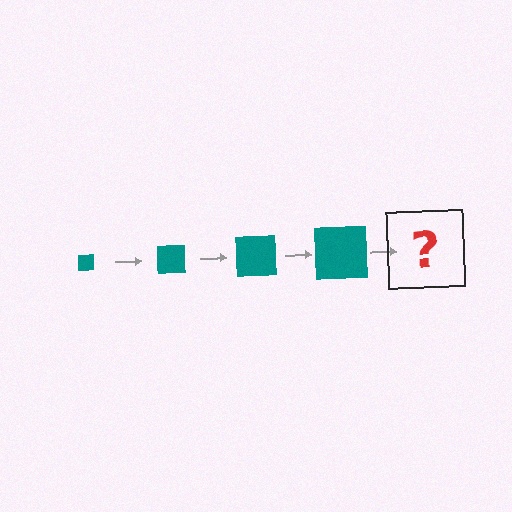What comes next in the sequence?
The next element should be a teal square, larger than the previous one.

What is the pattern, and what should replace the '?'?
The pattern is that the square gets progressively larger each step. The '?' should be a teal square, larger than the previous one.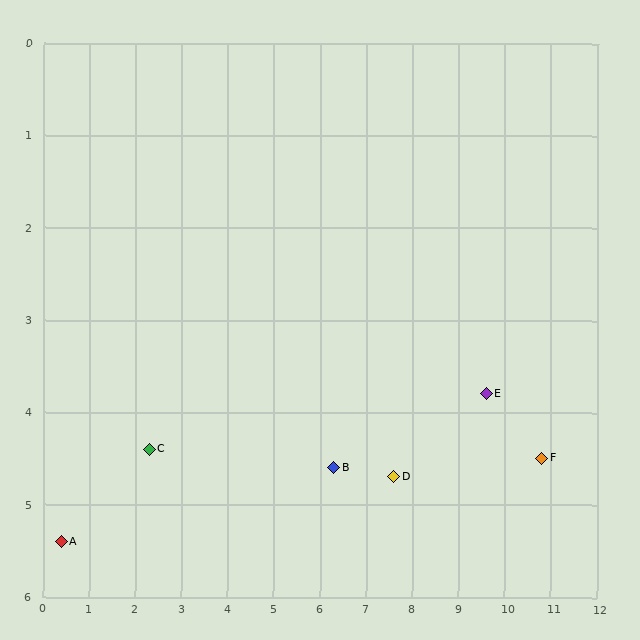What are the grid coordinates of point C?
Point C is at approximately (2.3, 4.4).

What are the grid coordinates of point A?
Point A is at approximately (0.4, 5.4).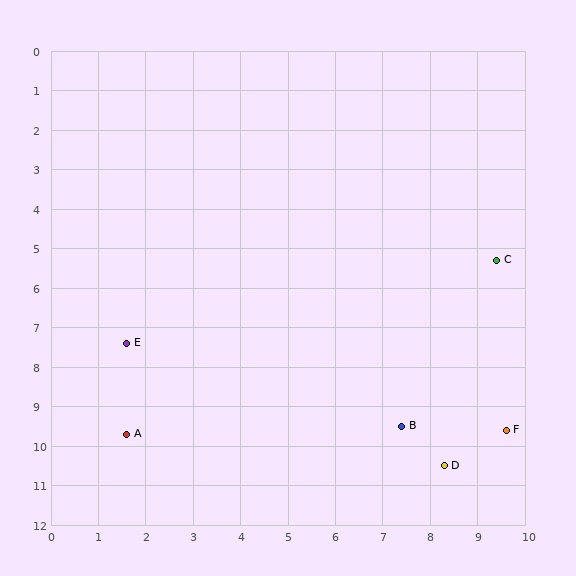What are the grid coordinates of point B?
Point B is at approximately (7.4, 9.5).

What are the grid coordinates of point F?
Point F is at approximately (9.6, 9.6).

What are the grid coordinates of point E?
Point E is at approximately (1.6, 7.4).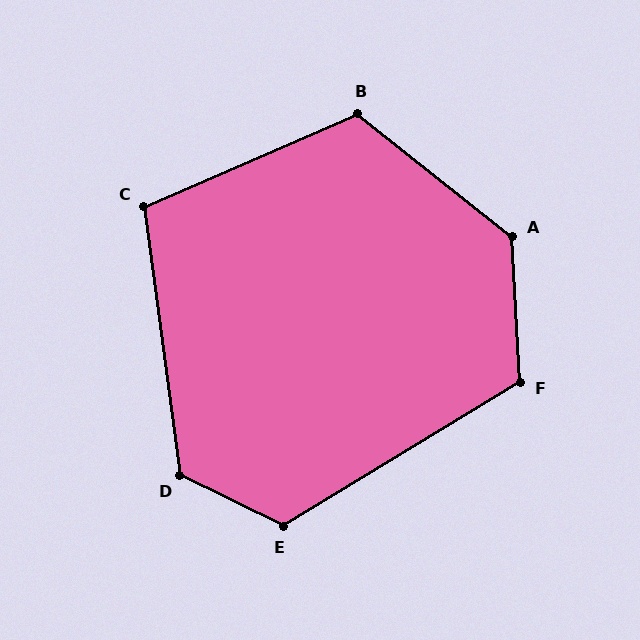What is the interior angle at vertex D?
Approximately 124 degrees (obtuse).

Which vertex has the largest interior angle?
A, at approximately 131 degrees.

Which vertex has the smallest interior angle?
C, at approximately 106 degrees.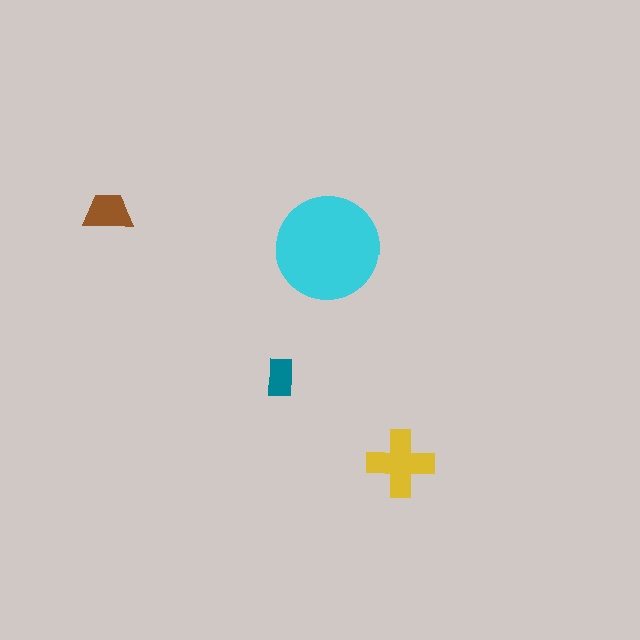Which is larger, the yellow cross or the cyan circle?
The cyan circle.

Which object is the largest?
The cyan circle.